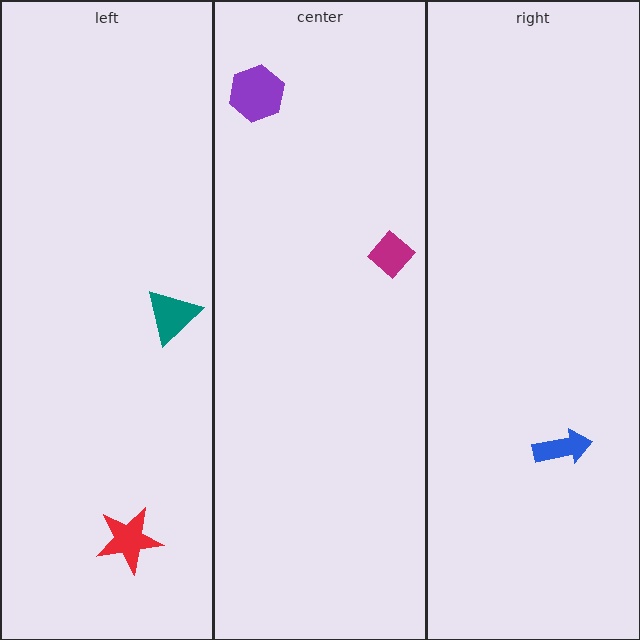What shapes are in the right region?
The blue arrow.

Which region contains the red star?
The left region.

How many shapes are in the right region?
1.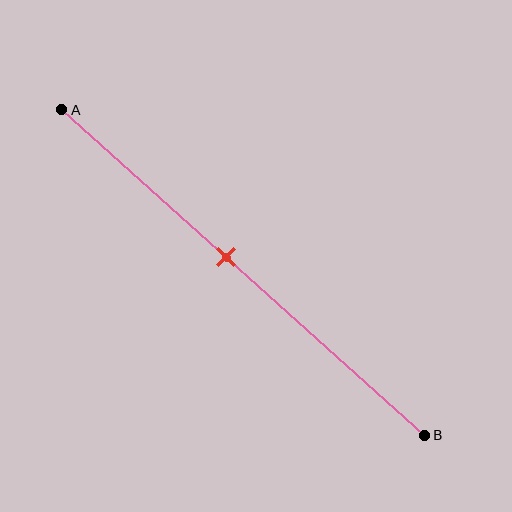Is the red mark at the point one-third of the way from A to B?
No, the mark is at about 45% from A, not at the 33% one-third point.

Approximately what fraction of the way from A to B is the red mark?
The red mark is approximately 45% of the way from A to B.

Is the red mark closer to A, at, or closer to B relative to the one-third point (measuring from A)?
The red mark is closer to point B than the one-third point of segment AB.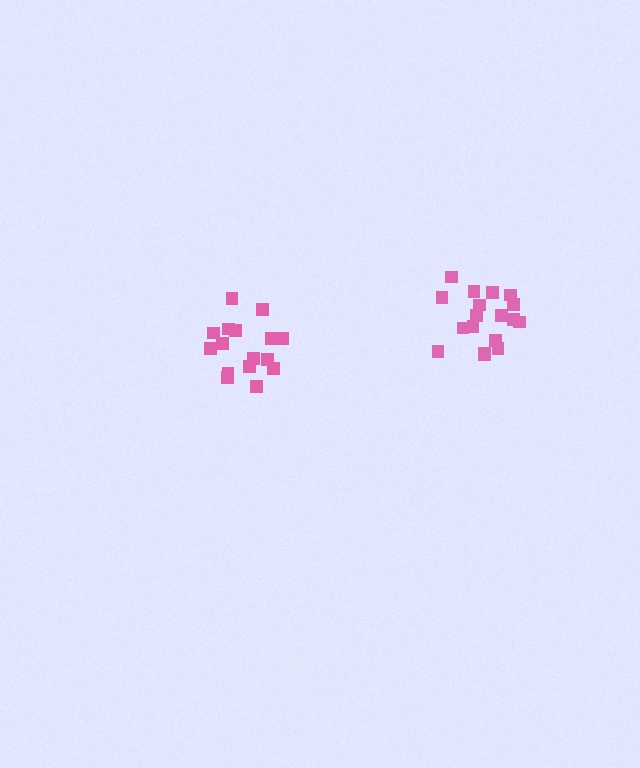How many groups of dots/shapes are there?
There are 2 groups.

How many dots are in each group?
Group 1: 16 dots, Group 2: 18 dots (34 total).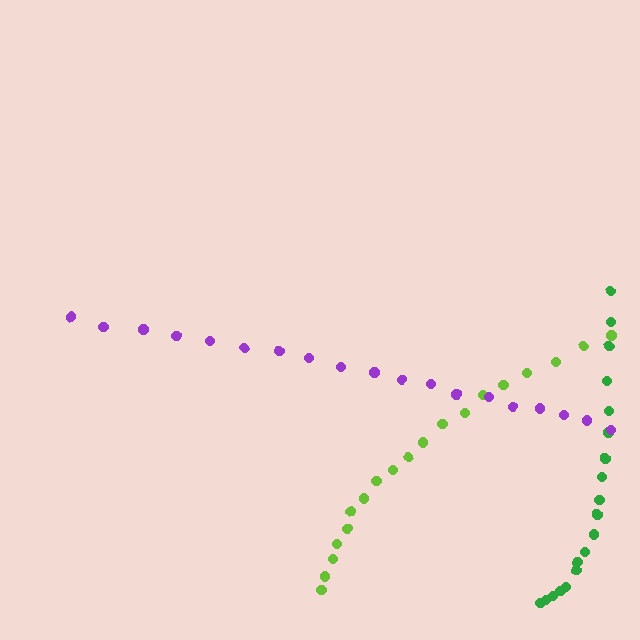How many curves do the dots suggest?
There are 3 distinct paths.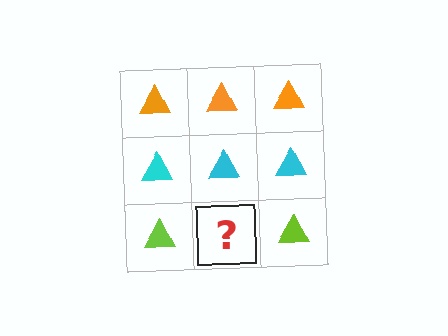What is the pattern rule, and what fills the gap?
The rule is that each row has a consistent color. The gap should be filled with a lime triangle.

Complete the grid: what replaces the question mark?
The question mark should be replaced with a lime triangle.